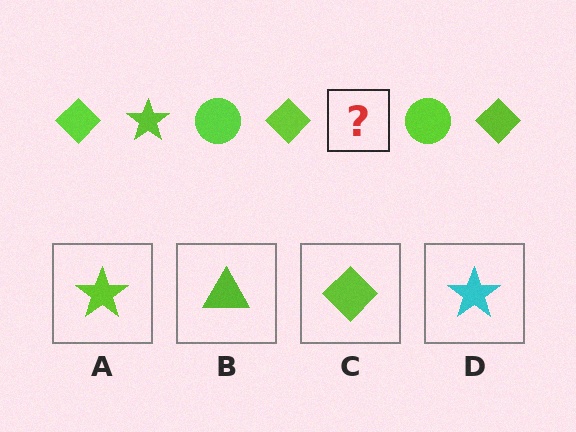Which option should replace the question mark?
Option A.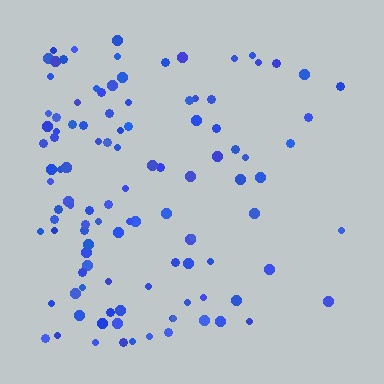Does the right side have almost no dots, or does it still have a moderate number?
Still a moderate number, just noticeably fewer than the left.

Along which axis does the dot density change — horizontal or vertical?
Horizontal.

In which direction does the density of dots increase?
From right to left, with the left side densest.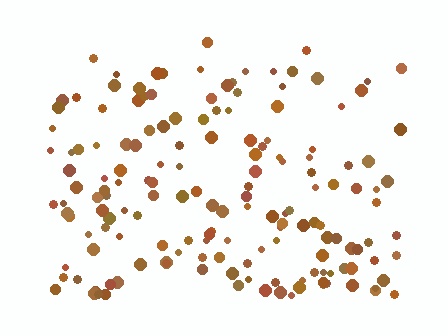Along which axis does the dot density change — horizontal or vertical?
Vertical.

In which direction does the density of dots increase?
From top to bottom, with the bottom side densest.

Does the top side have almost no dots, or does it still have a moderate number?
Still a moderate number, just noticeably fewer than the bottom.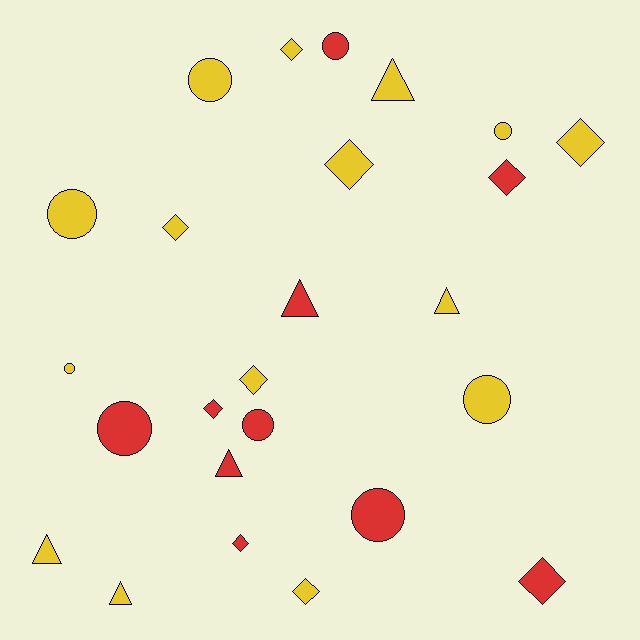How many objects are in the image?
There are 25 objects.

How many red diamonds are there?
There are 4 red diamonds.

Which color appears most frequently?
Yellow, with 15 objects.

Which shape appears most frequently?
Diamond, with 10 objects.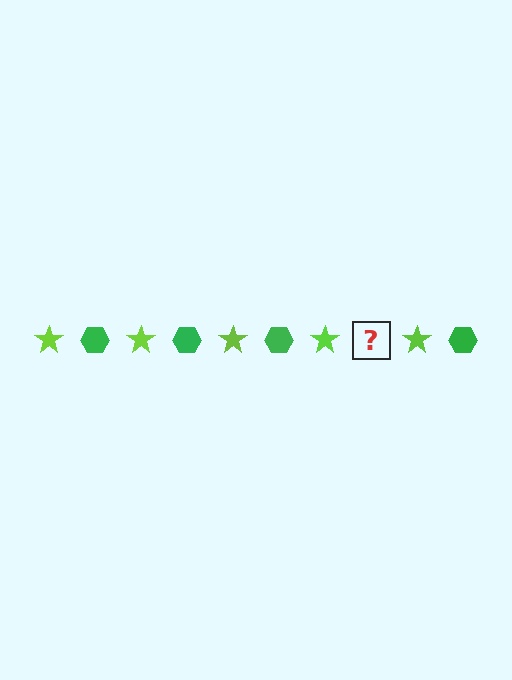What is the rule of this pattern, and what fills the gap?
The rule is that the pattern alternates between lime star and green hexagon. The gap should be filled with a green hexagon.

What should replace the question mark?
The question mark should be replaced with a green hexagon.